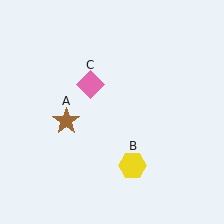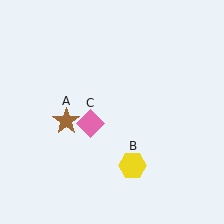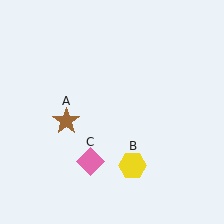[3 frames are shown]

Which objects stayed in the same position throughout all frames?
Brown star (object A) and yellow hexagon (object B) remained stationary.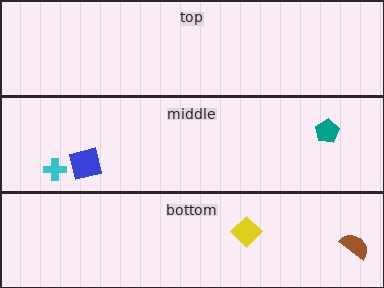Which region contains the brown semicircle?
The bottom region.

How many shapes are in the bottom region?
2.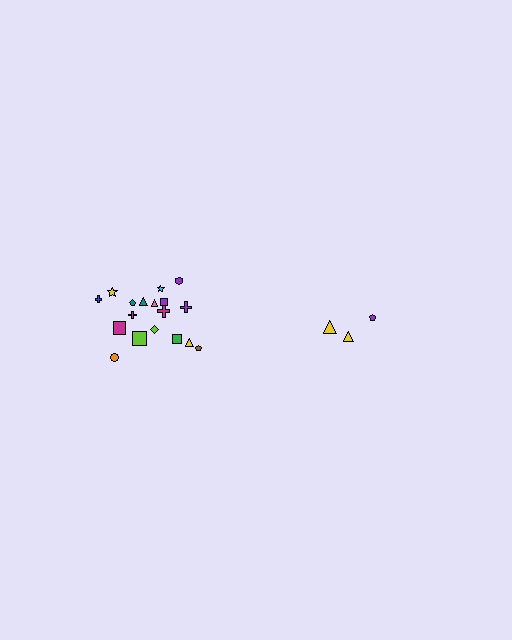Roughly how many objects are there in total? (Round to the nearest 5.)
Roughly 20 objects in total.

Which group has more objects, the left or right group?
The left group.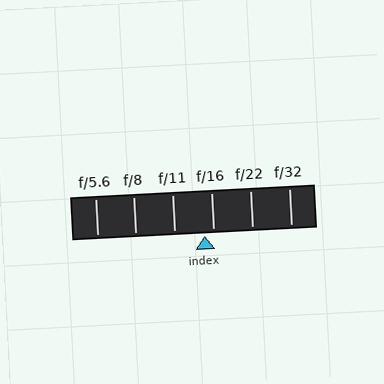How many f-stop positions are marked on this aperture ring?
There are 6 f-stop positions marked.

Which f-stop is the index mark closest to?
The index mark is closest to f/16.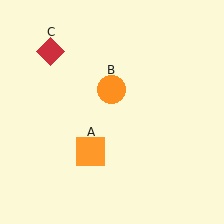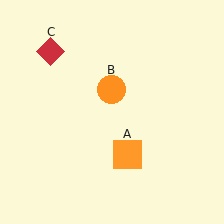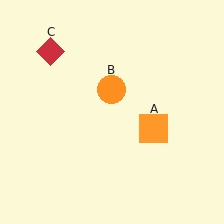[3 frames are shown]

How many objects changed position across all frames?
1 object changed position: orange square (object A).